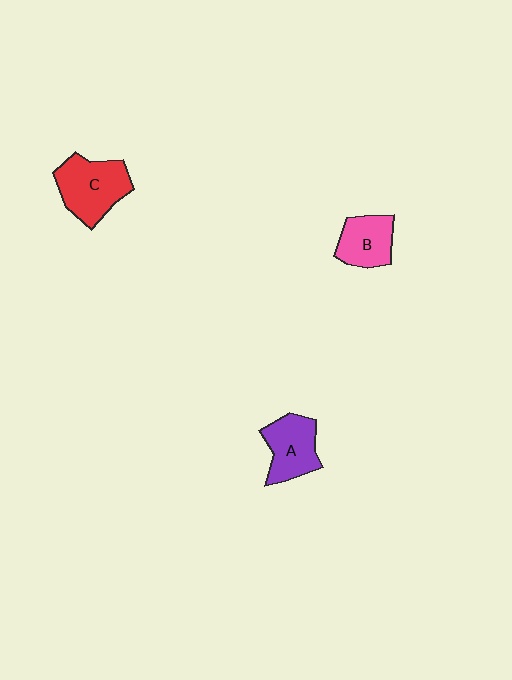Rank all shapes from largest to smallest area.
From largest to smallest: C (red), A (purple), B (pink).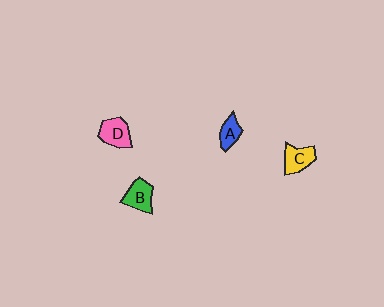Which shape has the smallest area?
Shape A (blue).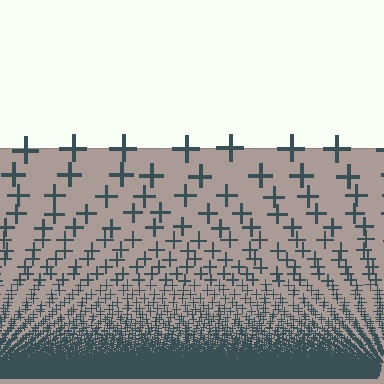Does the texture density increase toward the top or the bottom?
Density increases toward the bottom.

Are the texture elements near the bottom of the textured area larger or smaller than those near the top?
Smaller. The gradient is inverted — elements near the bottom are smaller and denser.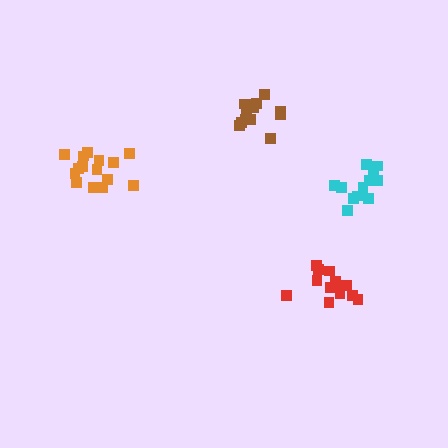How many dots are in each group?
Group 1: 12 dots, Group 2: 13 dots, Group 3: 15 dots, Group 4: 13 dots (53 total).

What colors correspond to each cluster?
The clusters are colored: cyan, brown, orange, red.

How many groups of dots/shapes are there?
There are 4 groups.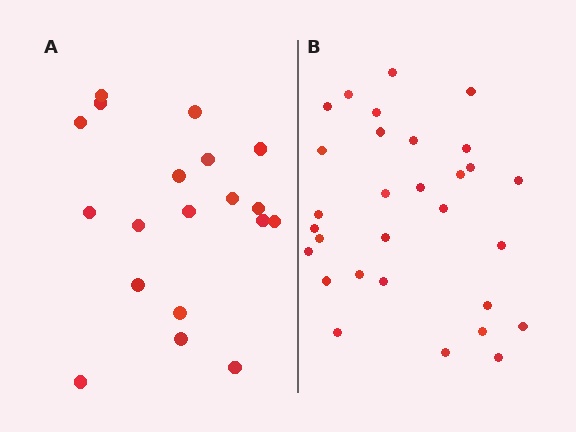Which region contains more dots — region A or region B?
Region B (the right region) has more dots.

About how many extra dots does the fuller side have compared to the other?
Region B has roughly 12 or so more dots than region A.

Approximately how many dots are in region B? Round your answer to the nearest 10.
About 30 dots.